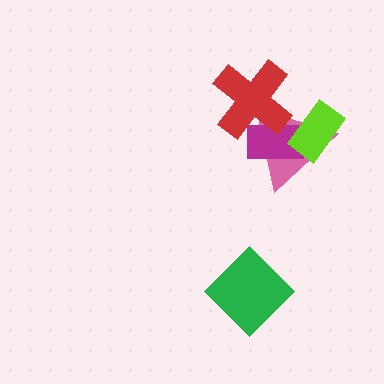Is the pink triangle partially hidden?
Yes, it is partially covered by another shape.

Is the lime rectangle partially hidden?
No, no other shape covers it.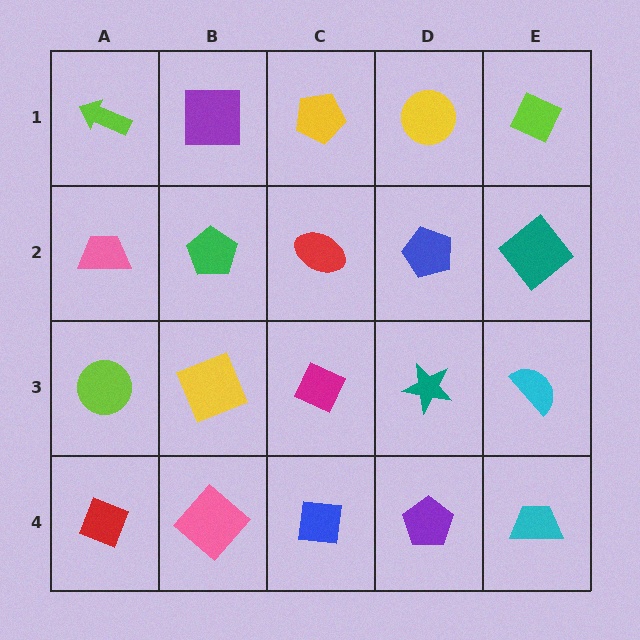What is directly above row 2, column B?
A purple square.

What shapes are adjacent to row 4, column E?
A cyan semicircle (row 3, column E), a purple pentagon (row 4, column D).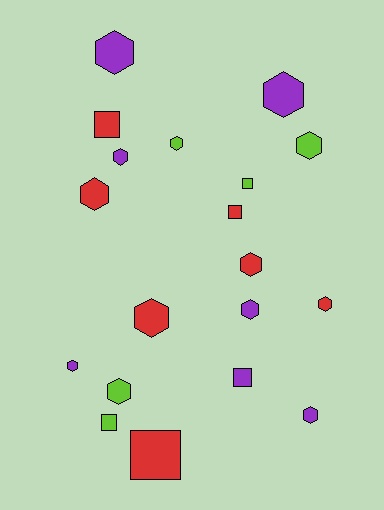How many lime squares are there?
There are 2 lime squares.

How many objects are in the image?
There are 19 objects.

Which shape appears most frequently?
Hexagon, with 13 objects.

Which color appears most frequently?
Purple, with 7 objects.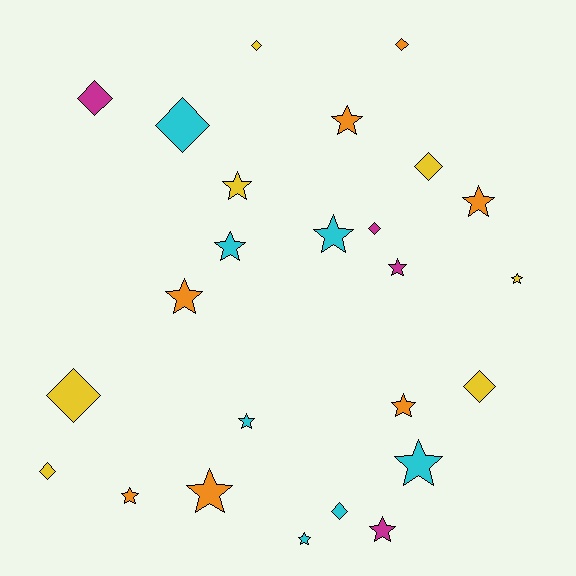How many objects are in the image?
There are 25 objects.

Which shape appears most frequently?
Star, with 15 objects.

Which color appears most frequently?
Cyan, with 7 objects.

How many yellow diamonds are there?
There are 5 yellow diamonds.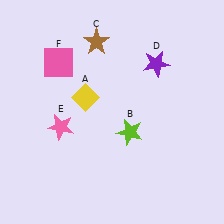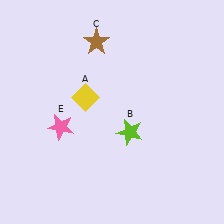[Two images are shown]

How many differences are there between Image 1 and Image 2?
There are 2 differences between the two images.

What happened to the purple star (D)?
The purple star (D) was removed in Image 2. It was in the top-right area of Image 1.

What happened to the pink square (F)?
The pink square (F) was removed in Image 2. It was in the top-left area of Image 1.